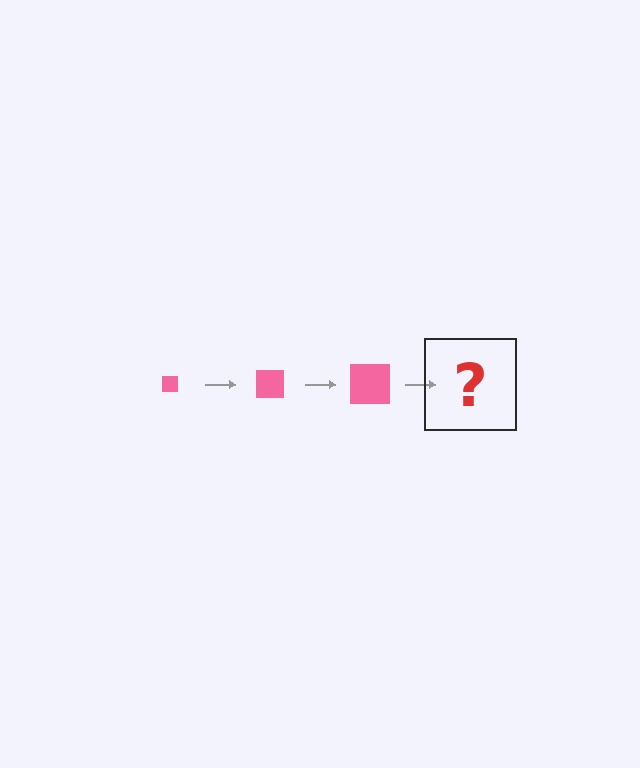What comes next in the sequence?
The next element should be a pink square, larger than the previous one.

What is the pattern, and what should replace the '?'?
The pattern is that the square gets progressively larger each step. The '?' should be a pink square, larger than the previous one.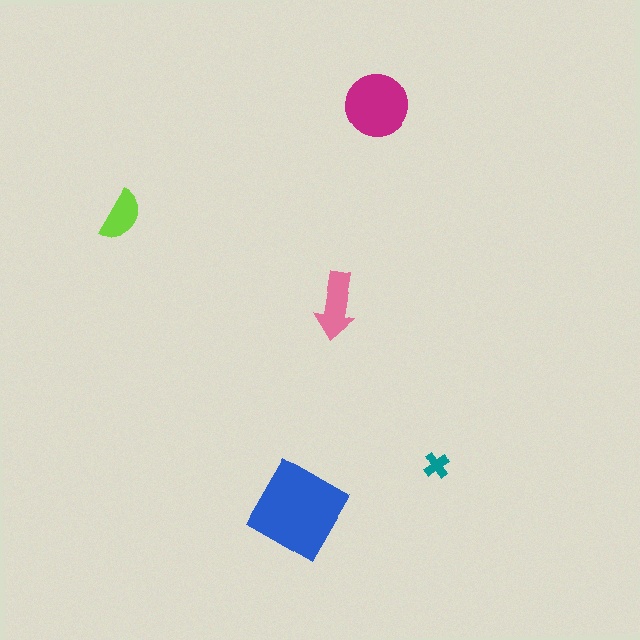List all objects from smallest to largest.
The teal cross, the lime semicircle, the pink arrow, the magenta circle, the blue diamond.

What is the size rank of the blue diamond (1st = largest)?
1st.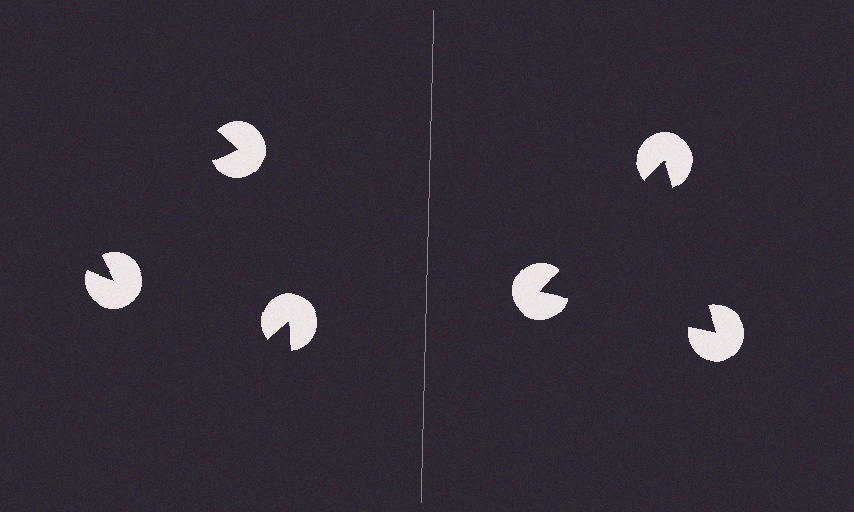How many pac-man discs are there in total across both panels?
6 — 3 on each side.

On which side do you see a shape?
An illusory triangle appears on the right side. On the left side the wedge cuts are rotated, so no coherent shape forms.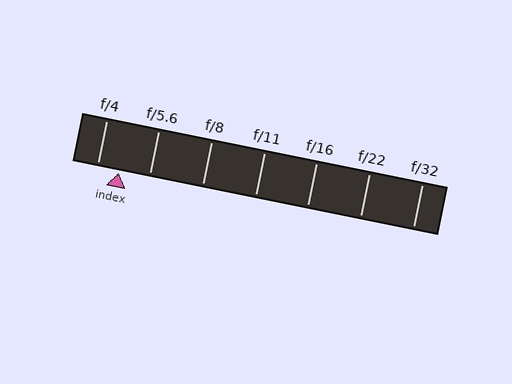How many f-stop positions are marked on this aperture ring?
There are 7 f-stop positions marked.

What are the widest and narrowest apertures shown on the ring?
The widest aperture shown is f/4 and the narrowest is f/32.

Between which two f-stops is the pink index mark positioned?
The index mark is between f/4 and f/5.6.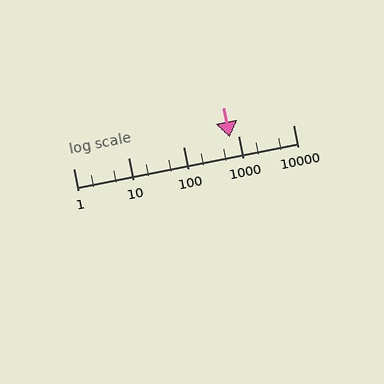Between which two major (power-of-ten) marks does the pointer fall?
The pointer is between 100 and 1000.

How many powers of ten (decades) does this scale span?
The scale spans 4 decades, from 1 to 10000.